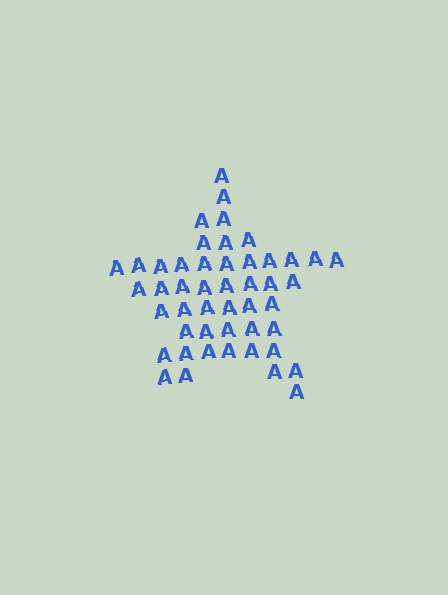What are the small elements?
The small elements are letter A's.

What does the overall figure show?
The overall figure shows a star.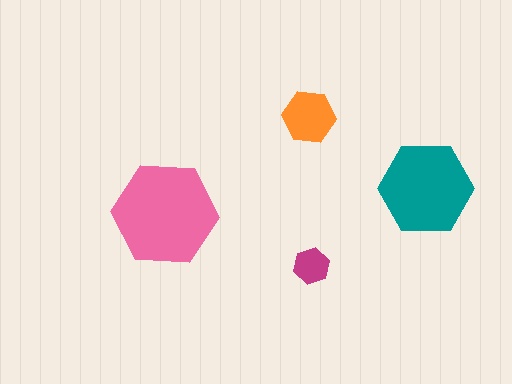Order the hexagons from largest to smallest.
the pink one, the teal one, the orange one, the magenta one.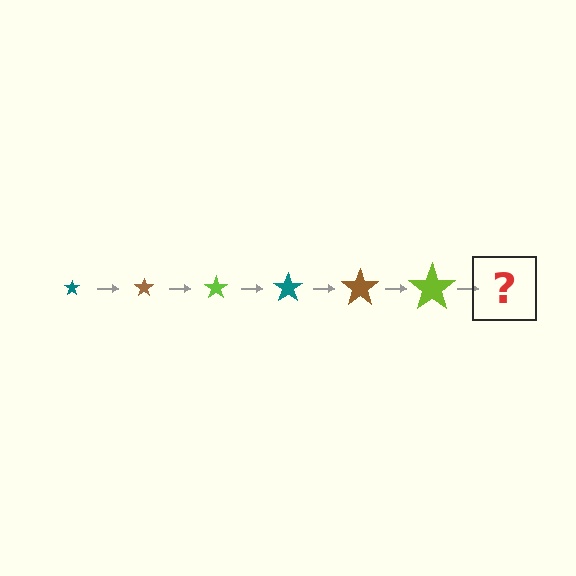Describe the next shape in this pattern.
It should be a teal star, larger than the previous one.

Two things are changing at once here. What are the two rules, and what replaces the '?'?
The two rules are that the star grows larger each step and the color cycles through teal, brown, and lime. The '?' should be a teal star, larger than the previous one.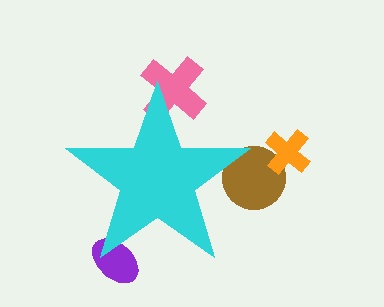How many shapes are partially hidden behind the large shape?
3 shapes are partially hidden.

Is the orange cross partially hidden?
No, the orange cross is fully visible.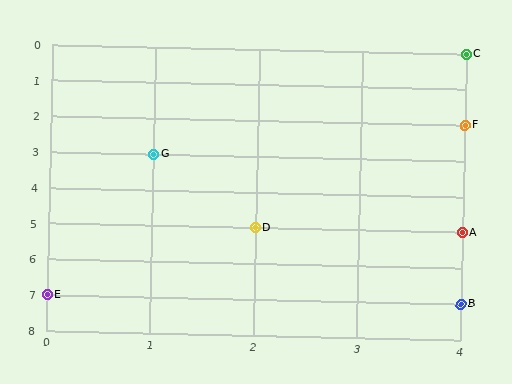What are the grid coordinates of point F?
Point F is at grid coordinates (4, 2).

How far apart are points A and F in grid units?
Points A and F are 3 rows apart.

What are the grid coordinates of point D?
Point D is at grid coordinates (2, 5).